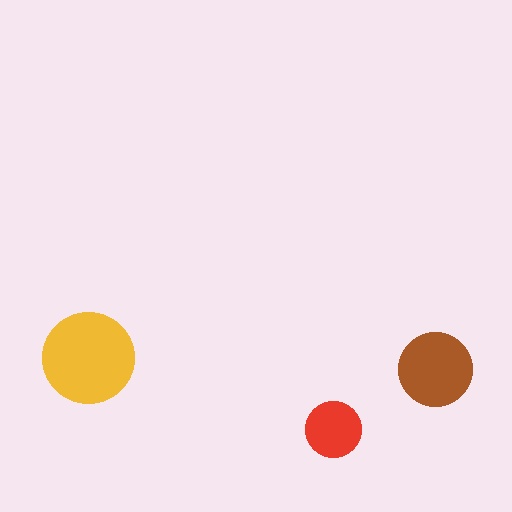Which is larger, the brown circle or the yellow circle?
The yellow one.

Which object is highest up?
The yellow circle is topmost.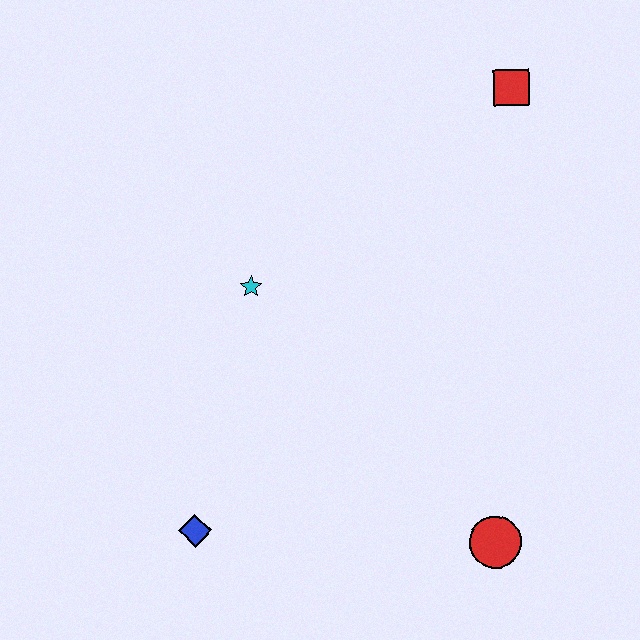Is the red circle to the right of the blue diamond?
Yes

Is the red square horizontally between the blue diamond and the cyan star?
No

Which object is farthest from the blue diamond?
The red square is farthest from the blue diamond.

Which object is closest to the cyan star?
The blue diamond is closest to the cyan star.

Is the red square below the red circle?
No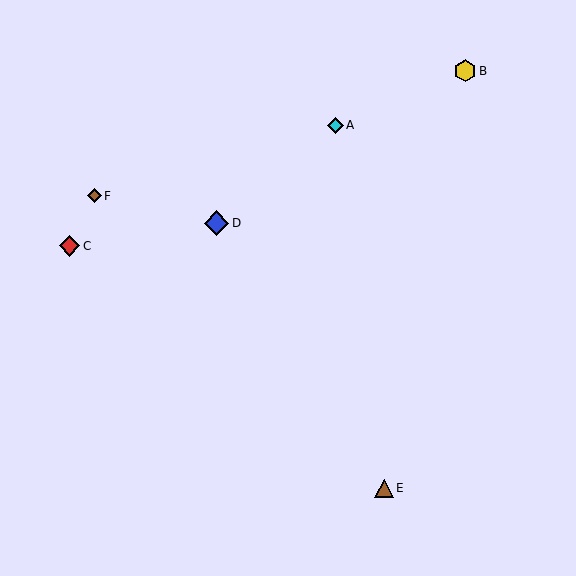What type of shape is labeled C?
Shape C is a red diamond.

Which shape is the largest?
The blue diamond (labeled D) is the largest.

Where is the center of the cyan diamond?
The center of the cyan diamond is at (335, 125).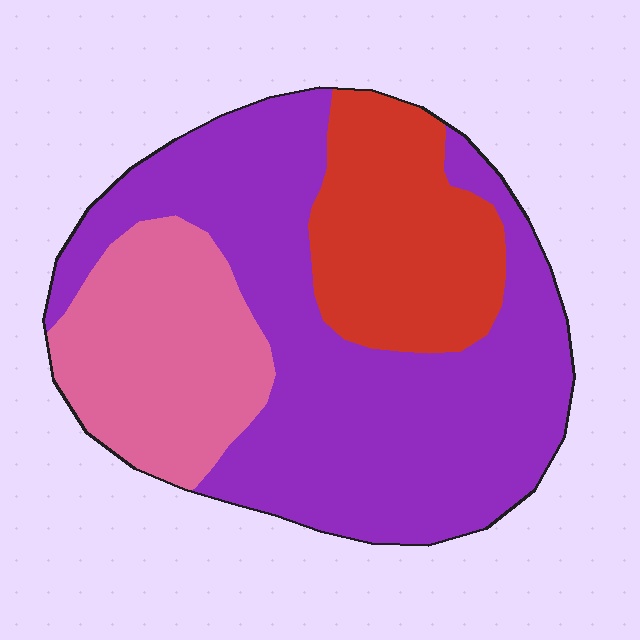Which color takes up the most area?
Purple, at roughly 55%.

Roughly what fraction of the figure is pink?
Pink takes up about one quarter (1/4) of the figure.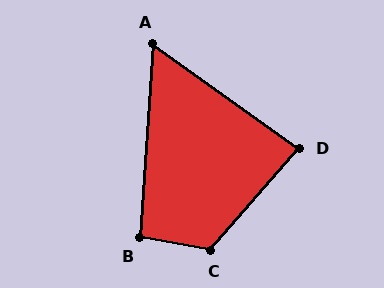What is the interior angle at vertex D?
Approximately 84 degrees (acute).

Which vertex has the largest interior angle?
C, at approximately 121 degrees.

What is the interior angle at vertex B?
Approximately 96 degrees (obtuse).